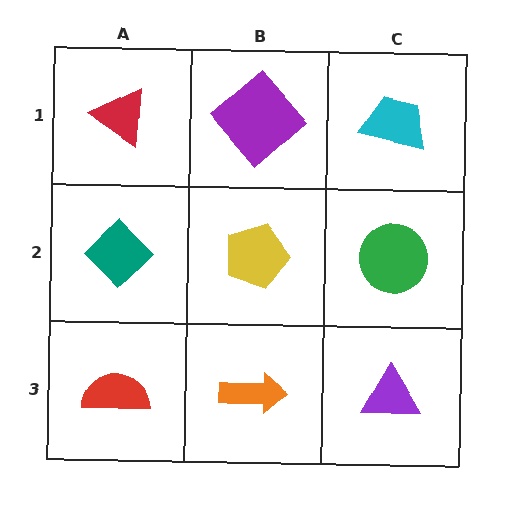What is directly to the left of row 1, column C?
A purple diamond.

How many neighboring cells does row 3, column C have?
2.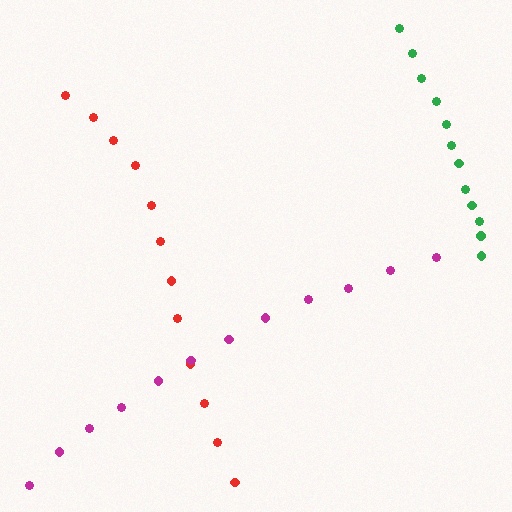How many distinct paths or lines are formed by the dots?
There are 3 distinct paths.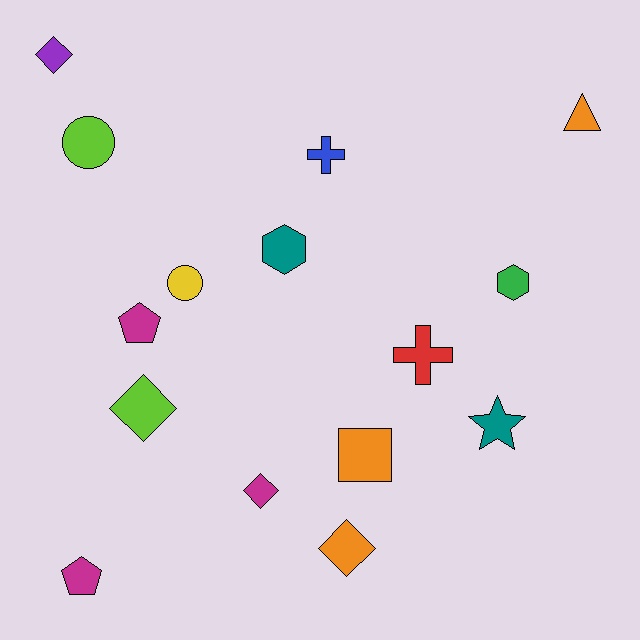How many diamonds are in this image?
There are 4 diamonds.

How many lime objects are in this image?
There are 2 lime objects.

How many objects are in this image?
There are 15 objects.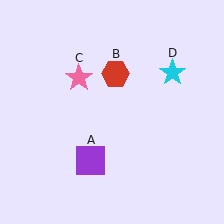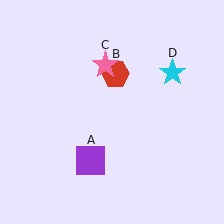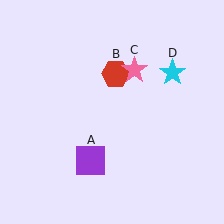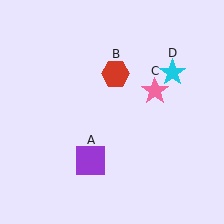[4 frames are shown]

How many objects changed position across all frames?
1 object changed position: pink star (object C).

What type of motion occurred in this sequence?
The pink star (object C) rotated clockwise around the center of the scene.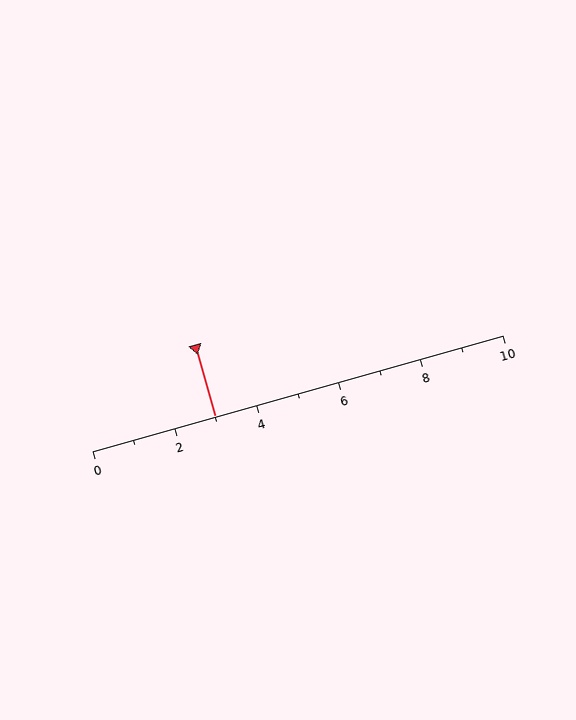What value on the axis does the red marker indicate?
The marker indicates approximately 3.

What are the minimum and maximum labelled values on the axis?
The axis runs from 0 to 10.